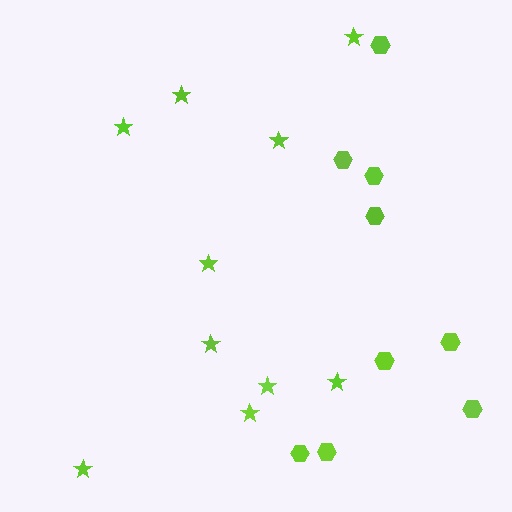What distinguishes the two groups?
There are 2 groups: one group of hexagons (9) and one group of stars (10).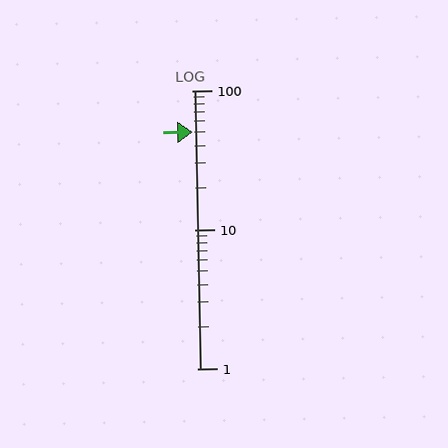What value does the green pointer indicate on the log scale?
The pointer indicates approximately 50.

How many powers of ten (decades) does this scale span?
The scale spans 2 decades, from 1 to 100.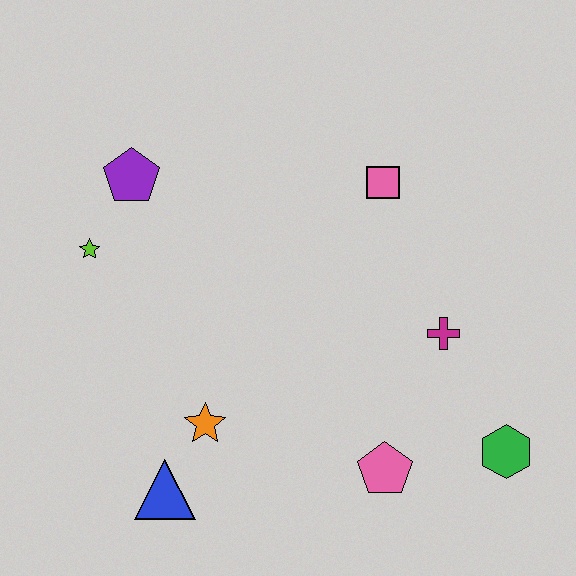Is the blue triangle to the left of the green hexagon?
Yes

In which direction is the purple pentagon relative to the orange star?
The purple pentagon is above the orange star.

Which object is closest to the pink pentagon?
The green hexagon is closest to the pink pentagon.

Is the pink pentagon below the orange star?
Yes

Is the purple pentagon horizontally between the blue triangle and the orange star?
No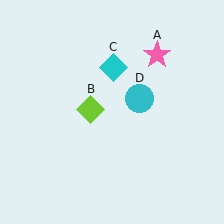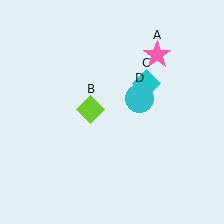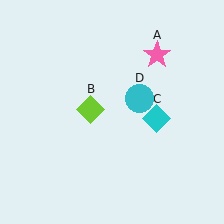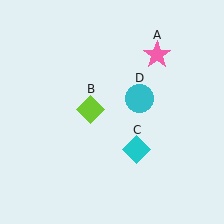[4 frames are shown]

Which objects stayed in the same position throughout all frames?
Pink star (object A) and lime diamond (object B) and cyan circle (object D) remained stationary.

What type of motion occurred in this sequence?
The cyan diamond (object C) rotated clockwise around the center of the scene.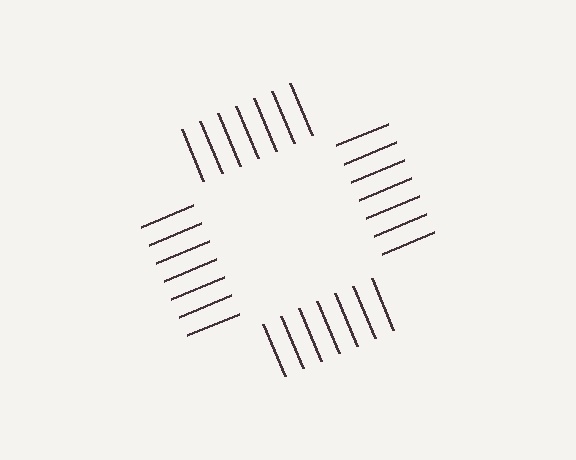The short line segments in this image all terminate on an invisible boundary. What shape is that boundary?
An illusory square — the line segments terminate on its edges but no continuous stroke is drawn.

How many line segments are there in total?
28 — 7 along each of the 4 edges.